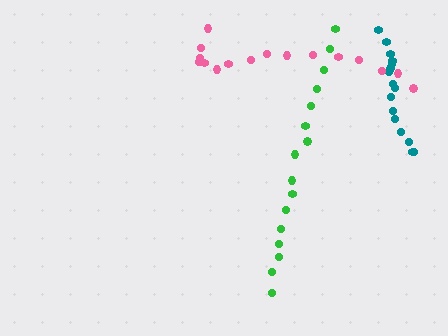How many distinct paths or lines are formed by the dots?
There are 3 distinct paths.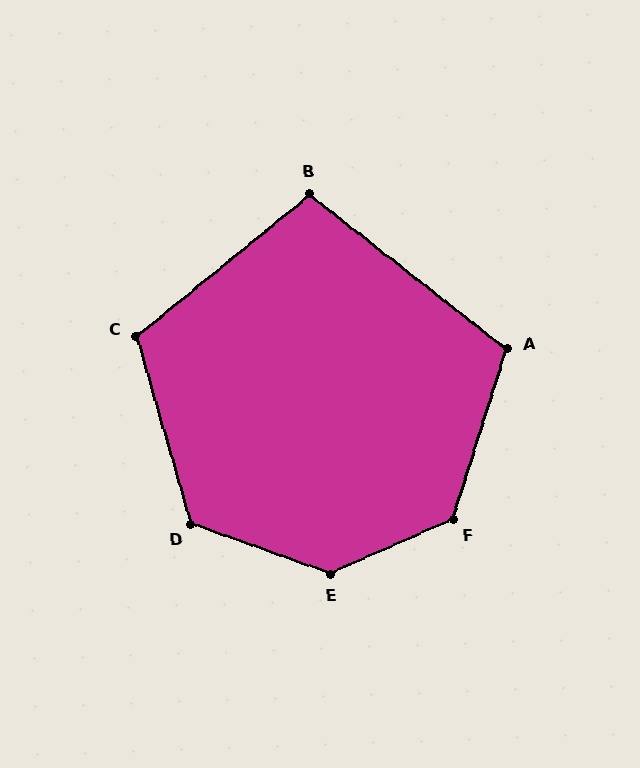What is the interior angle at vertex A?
Approximately 111 degrees (obtuse).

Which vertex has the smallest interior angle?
B, at approximately 103 degrees.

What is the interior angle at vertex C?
Approximately 113 degrees (obtuse).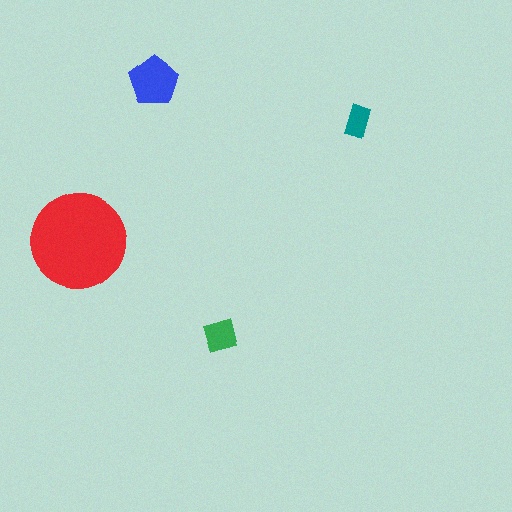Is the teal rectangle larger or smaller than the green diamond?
Smaller.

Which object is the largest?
The red circle.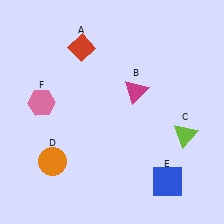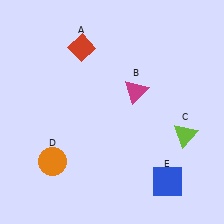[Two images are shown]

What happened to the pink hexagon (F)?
The pink hexagon (F) was removed in Image 2. It was in the top-left area of Image 1.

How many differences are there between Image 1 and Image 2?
There is 1 difference between the two images.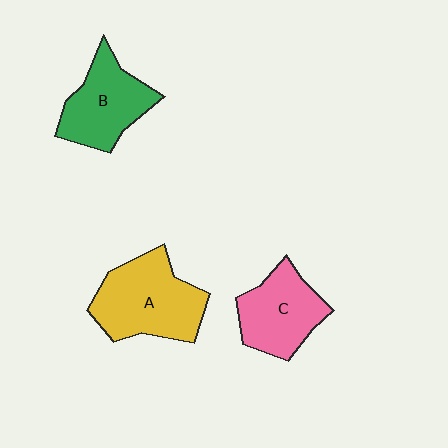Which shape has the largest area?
Shape A (yellow).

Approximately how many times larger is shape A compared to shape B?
Approximately 1.3 times.